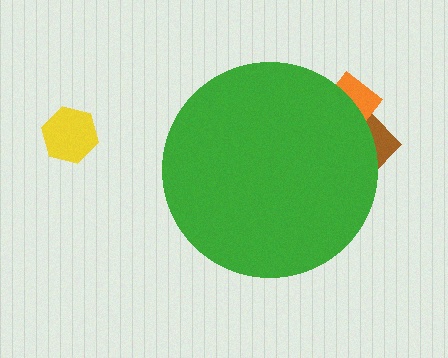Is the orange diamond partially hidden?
Yes, the orange diamond is partially hidden behind the green circle.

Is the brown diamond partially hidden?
Yes, the brown diamond is partially hidden behind the green circle.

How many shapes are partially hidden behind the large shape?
2 shapes are partially hidden.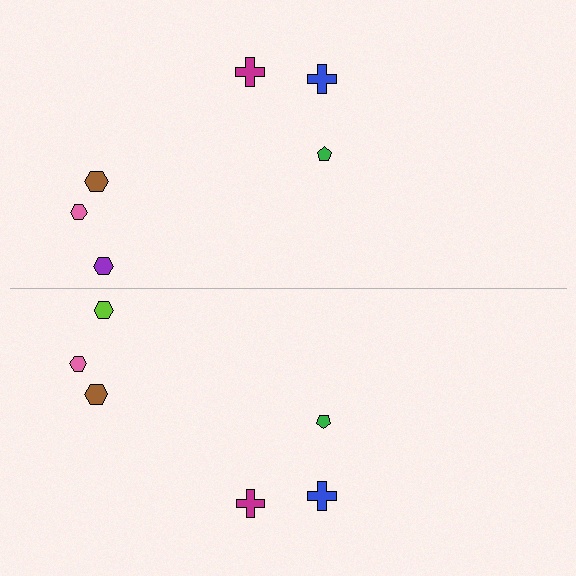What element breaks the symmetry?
The lime hexagon on the bottom side breaks the symmetry — its mirror counterpart is purple.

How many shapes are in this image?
There are 12 shapes in this image.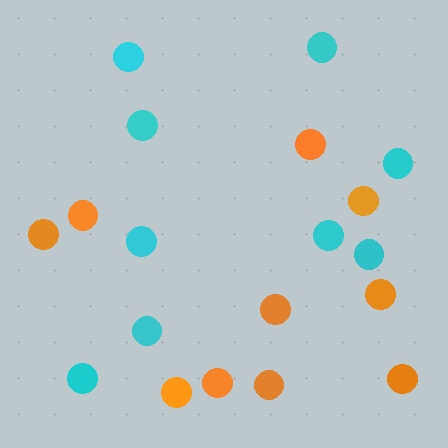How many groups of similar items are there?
There are 2 groups: one group of orange circles (10) and one group of cyan circles (9).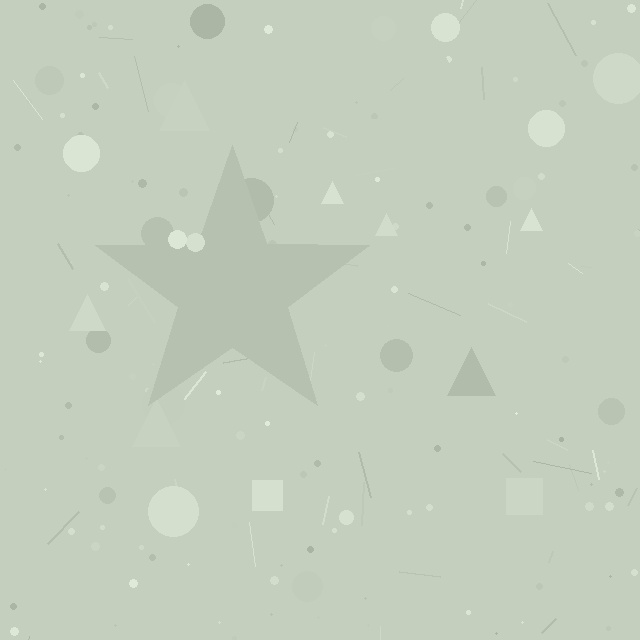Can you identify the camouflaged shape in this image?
The camouflaged shape is a star.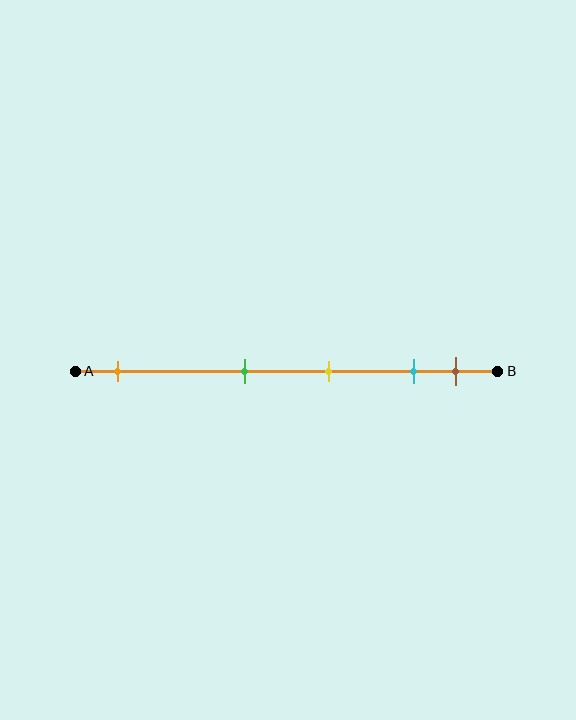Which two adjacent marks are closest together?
The cyan and brown marks are the closest adjacent pair.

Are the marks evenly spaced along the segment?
No, the marks are not evenly spaced.